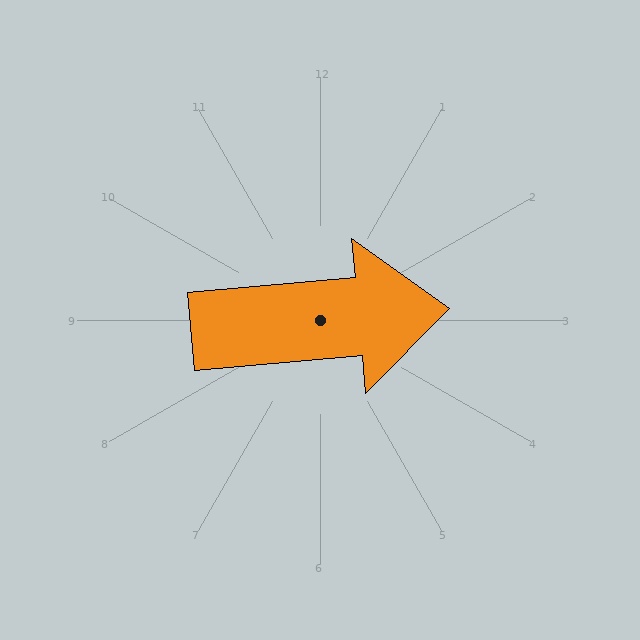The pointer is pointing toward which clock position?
Roughly 3 o'clock.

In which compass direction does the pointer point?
East.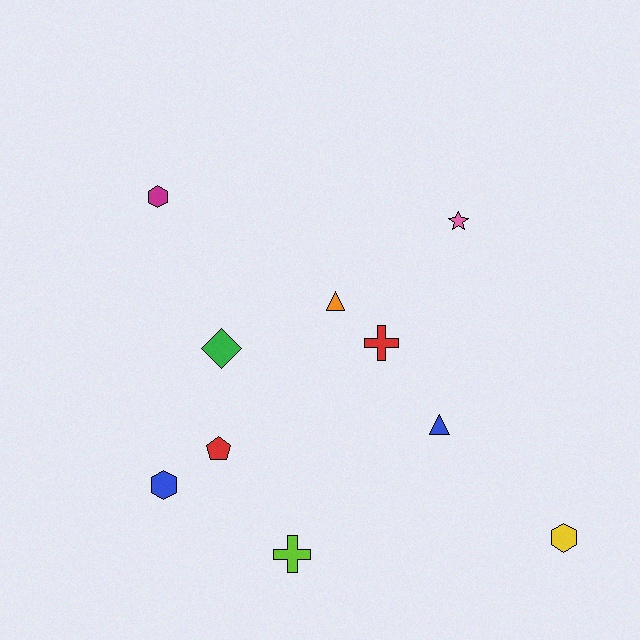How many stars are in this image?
There is 1 star.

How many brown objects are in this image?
There are no brown objects.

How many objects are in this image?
There are 10 objects.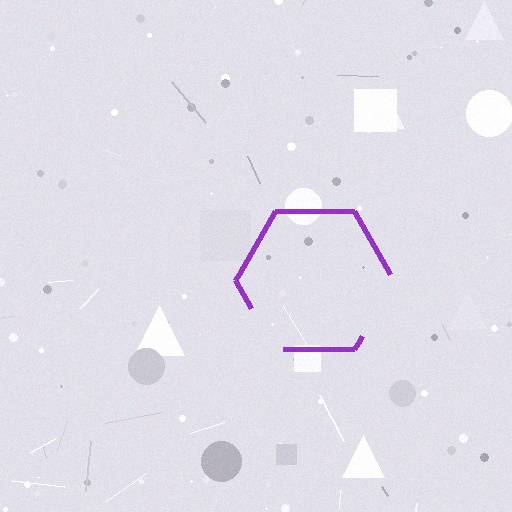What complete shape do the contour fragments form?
The contour fragments form a hexagon.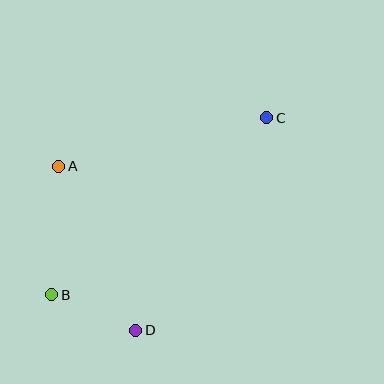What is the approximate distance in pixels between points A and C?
The distance between A and C is approximately 214 pixels.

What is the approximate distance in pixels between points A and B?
The distance between A and B is approximately 129 pixels.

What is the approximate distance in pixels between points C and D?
The distance between C and D is approximately 250 pixels.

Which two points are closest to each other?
Points B and D are closest to each other.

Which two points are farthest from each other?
Points B and C are farthest from each other.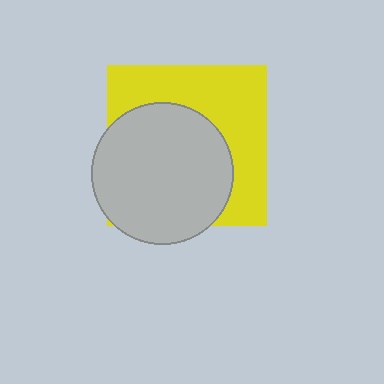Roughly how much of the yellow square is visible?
About half of it is visible (roughly 47%).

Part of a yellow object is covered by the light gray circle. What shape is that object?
It is a square.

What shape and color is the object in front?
The object in front is a light gray circle.